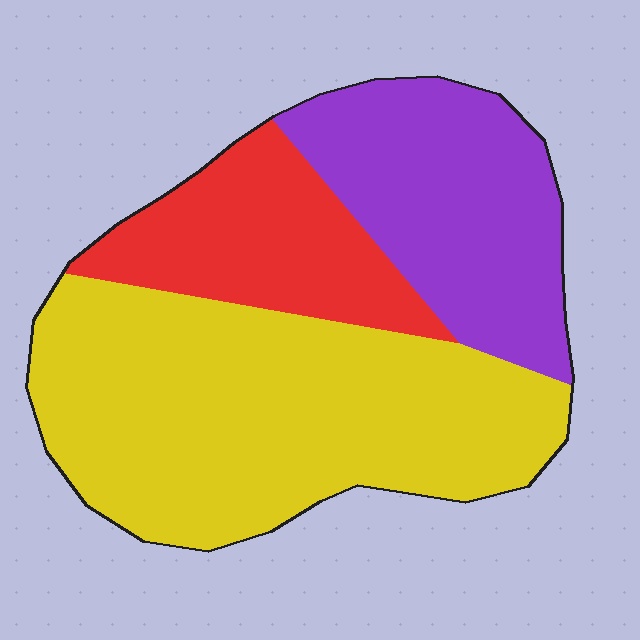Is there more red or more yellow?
Yellow.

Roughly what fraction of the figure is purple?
Purple covers 27% of the figure.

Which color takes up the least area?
Red, at roughly 20%.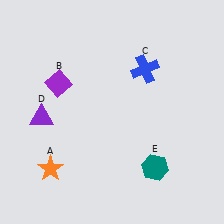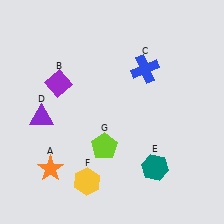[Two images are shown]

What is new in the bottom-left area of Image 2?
A yellow hexagon (F) was added in the bottom-left area of Image 2.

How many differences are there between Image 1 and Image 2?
There are 2 differences between the two images.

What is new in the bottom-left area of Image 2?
A lime pentagon (G) was added in the bottom-left area of Image 2.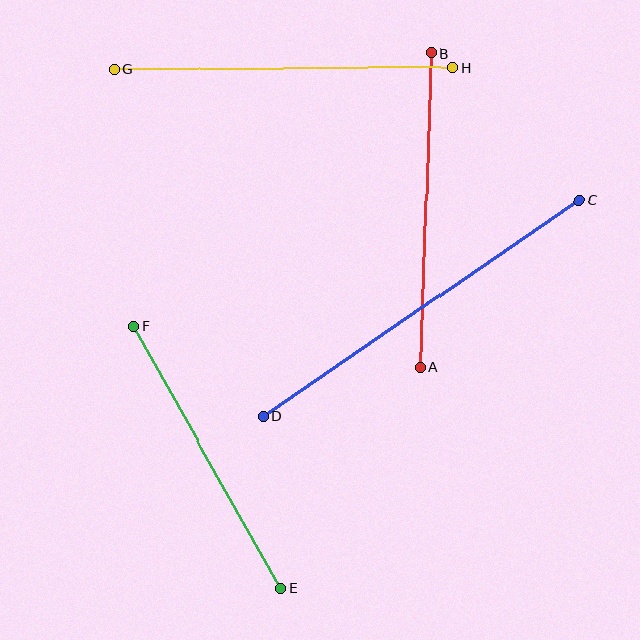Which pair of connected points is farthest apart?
Points C and D are farthest apart.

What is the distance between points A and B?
The distance is approximately 314 pixels.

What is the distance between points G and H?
The distance is approximately 339 pixels.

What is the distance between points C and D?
The distance is approximately 383 pixels.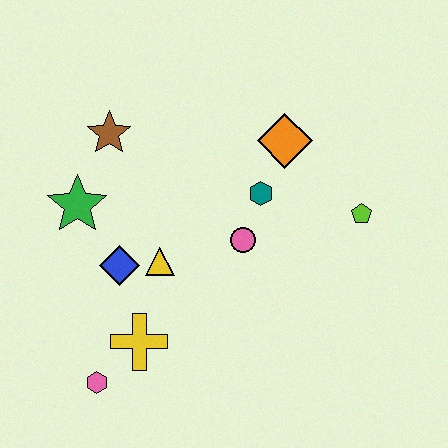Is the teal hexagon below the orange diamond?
Yes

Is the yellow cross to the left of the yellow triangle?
Yes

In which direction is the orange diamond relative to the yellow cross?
The orange diamond is above the yellow cross.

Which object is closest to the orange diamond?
The teal hexagon is closest to the orange diamond.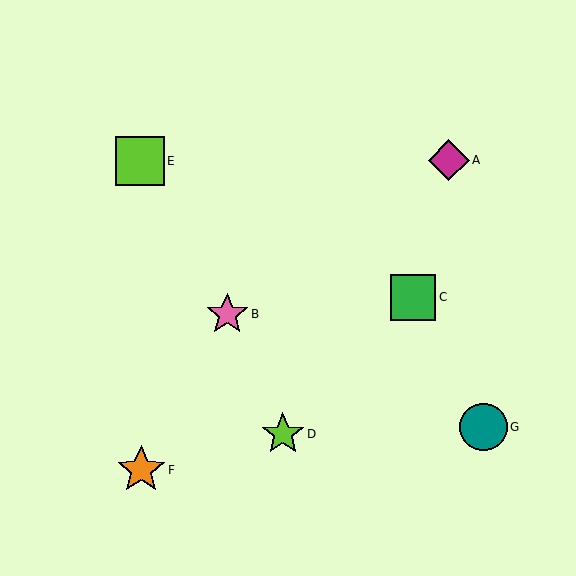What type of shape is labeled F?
Shape F is an orange star.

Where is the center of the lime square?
The center of the lime square is at (140, 161).